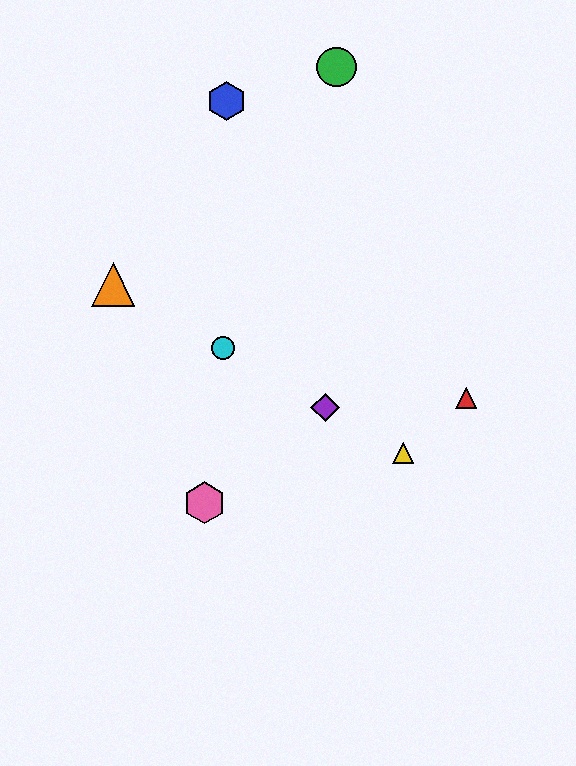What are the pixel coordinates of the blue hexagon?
The blue hexagon is at (226, 101).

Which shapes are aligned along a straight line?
The yellow triangle, the purple diamond, the orange triangle, the cyan circle are aligned along a straight line.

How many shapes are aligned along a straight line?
4 shapes (the yellow triangle, the purple diamond, the orange triangle, the cyan circle) are aligned along a straight line.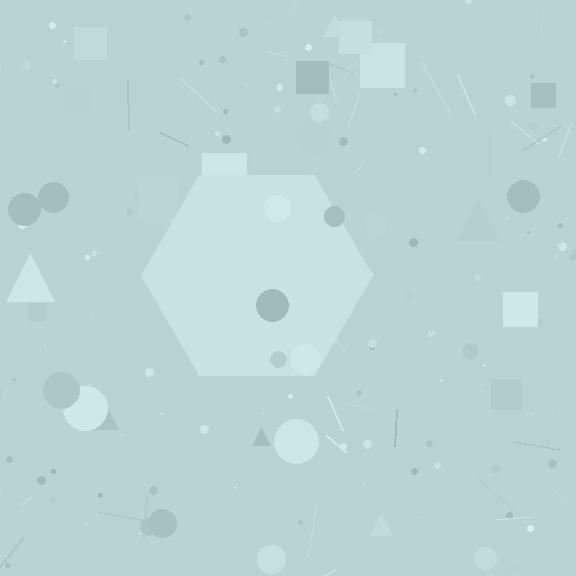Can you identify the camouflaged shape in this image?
The camouflaged shape is a hexagon.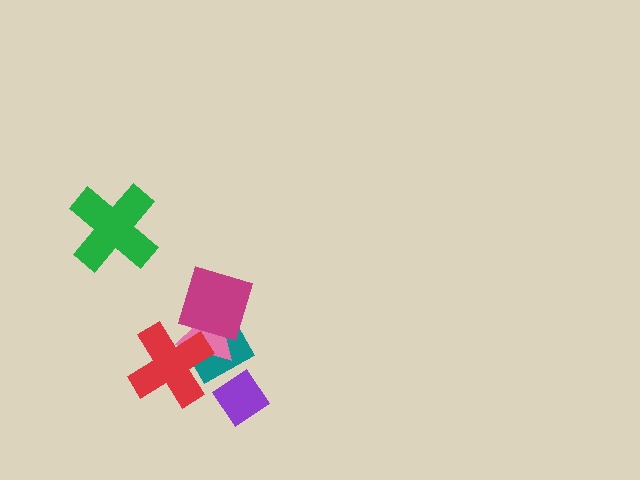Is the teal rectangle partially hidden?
Yes, it is partially covered by another shape.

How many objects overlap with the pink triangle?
3 objects overlap with the pink triangle.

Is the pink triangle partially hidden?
Yes, it is partially covered by another shape.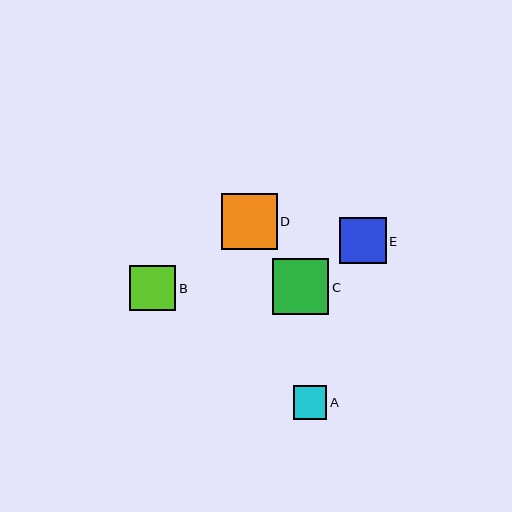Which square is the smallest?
Square A is the smallest with a size of approximately 33 pixels.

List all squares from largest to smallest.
From largest to smallest: D, C, E, B, A.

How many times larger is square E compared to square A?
Square E is approximately 1.4 times the size of square A.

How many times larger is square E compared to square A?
Square E is approximately 1.4 times the size of square A.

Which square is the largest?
Square D is the largest with a size of approximately 56 pixels.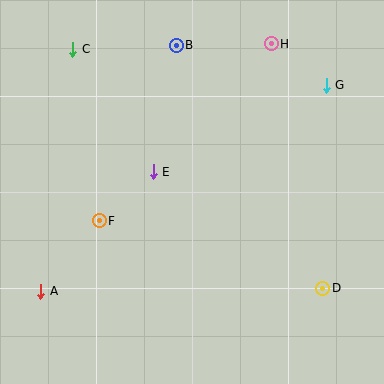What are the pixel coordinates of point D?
Point D is at (323, 288).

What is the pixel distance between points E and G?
The distance between E and G is 194 pixels.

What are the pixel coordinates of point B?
Point B is at (176, 45).